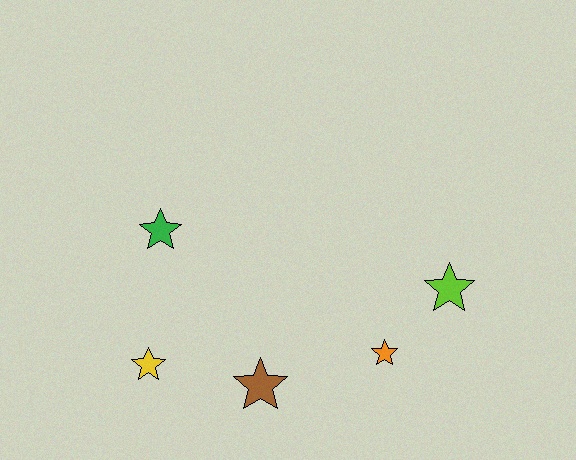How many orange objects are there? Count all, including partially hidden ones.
There is 1 orange object.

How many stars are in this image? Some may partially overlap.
There are 5 stars.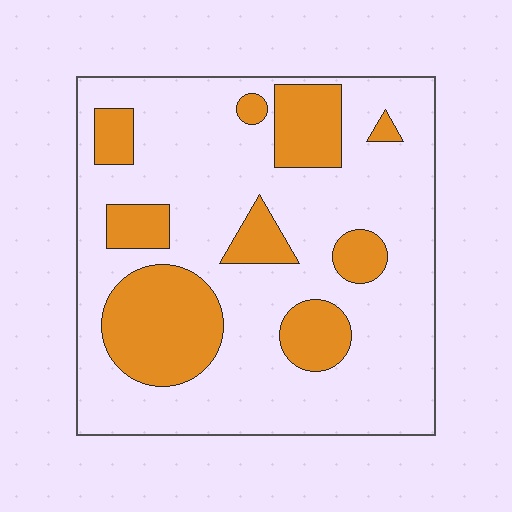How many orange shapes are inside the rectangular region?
9.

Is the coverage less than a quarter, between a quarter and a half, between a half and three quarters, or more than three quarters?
Between a quarter and a half.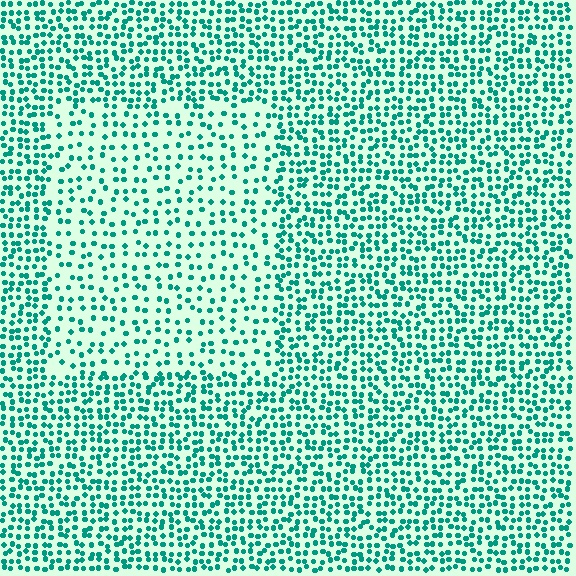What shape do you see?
I see a rectangle.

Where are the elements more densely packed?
The elements are more densely packed outside the rectangle boundary.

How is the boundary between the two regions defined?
The boundary is defined by a change in element density (approximately 1.9x ratio). All elements are the same color, size, and shape.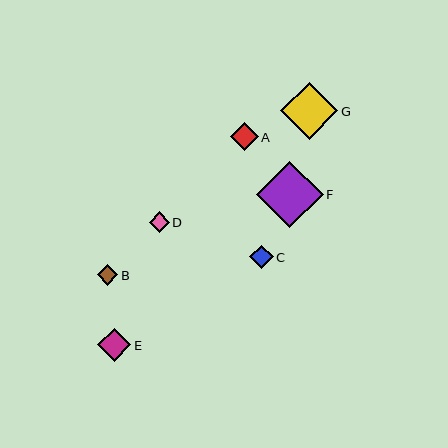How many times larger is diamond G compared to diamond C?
Diamond G is approximately 2.5 times the size of diamond C.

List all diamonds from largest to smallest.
From largest to smallest: F, G, E, A, C, B, D.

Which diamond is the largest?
Diamond F is the largest with a size of approximately 66 pixels.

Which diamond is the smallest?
Diamond D is the smallest with a size of approximately 20 pixels.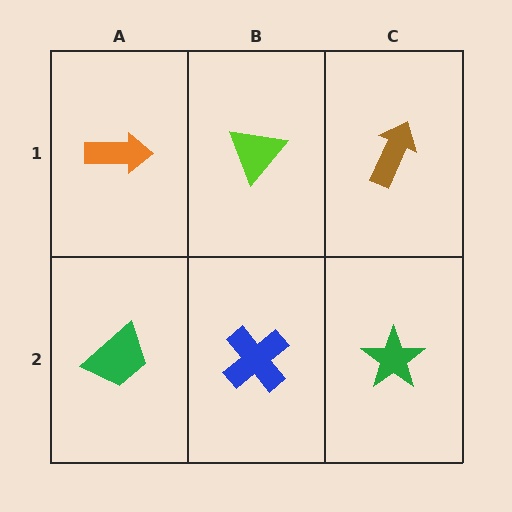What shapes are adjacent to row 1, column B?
A blue cross (row 2, column B), an orange arrow (row 1, column A), a brown arrow (row 1, column C).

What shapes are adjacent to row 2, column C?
A brown arrow (row 1, column C), a blue cross (row 2, column B).